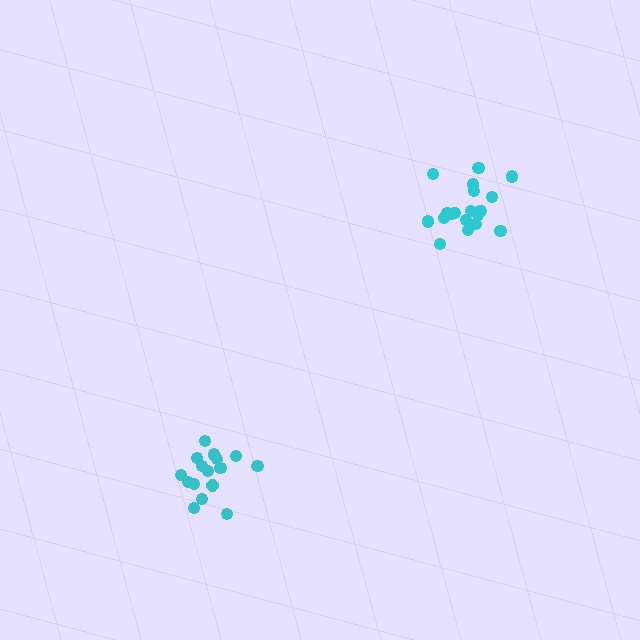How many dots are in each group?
Group 1: 20 dots, Group 2: 16 dots (36 total).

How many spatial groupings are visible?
There are 2 spatial groupings.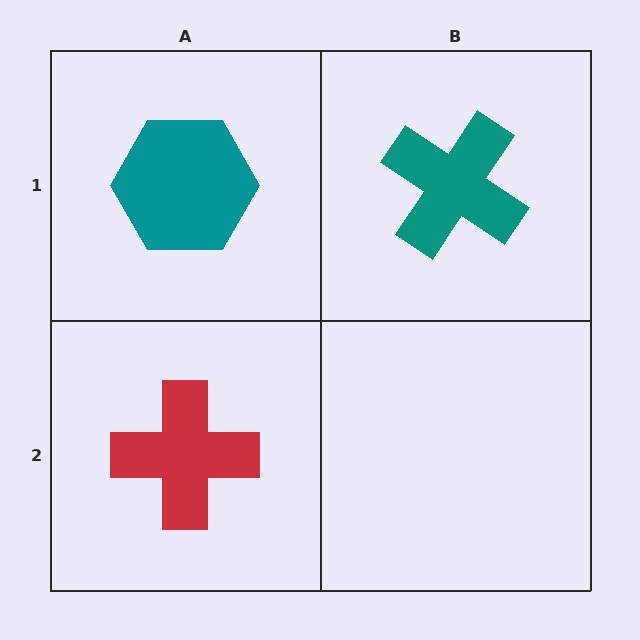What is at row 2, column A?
A red cross.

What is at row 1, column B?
A teal cross.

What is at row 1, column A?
A teal hexagon.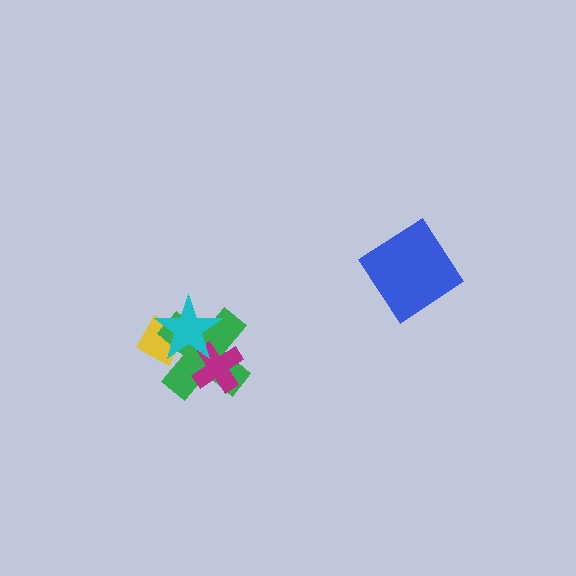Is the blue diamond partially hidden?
No, no other shape covers it.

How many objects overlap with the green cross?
3 objects overlap with the green cross.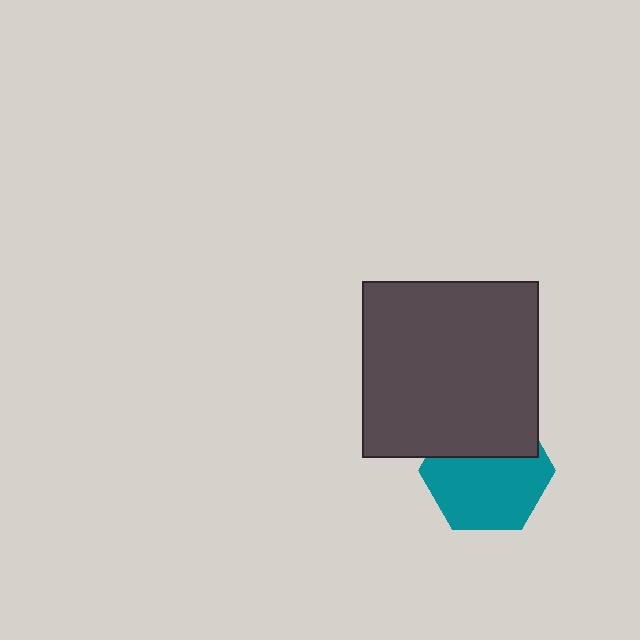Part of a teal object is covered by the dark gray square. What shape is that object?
It is a hexagon.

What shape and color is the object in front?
The object in front is a dark gray square.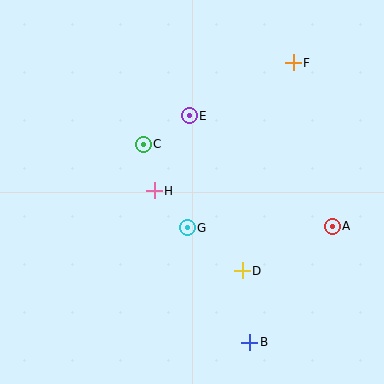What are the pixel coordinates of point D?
Point D is at (242, 271).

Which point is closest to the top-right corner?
Point F is closest to the top-right corner.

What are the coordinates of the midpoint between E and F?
The midpoint between E and F is at (241, 89).